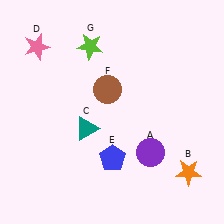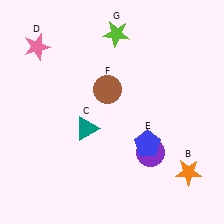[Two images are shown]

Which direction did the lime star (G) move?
The lime star (G) moved right.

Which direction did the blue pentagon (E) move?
The blue pentagon (E) moved right.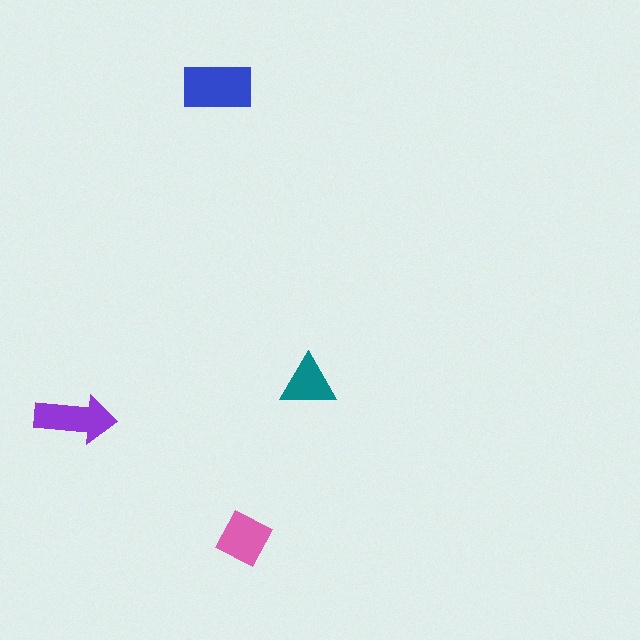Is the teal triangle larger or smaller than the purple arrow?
Smaller.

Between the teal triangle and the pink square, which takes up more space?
The pink square.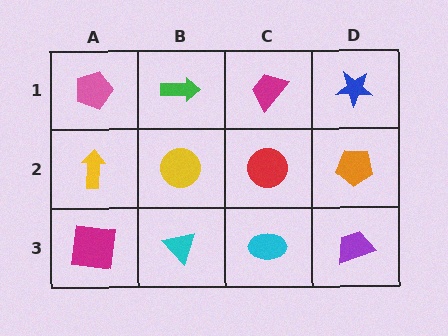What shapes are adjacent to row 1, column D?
An orange pentagon (row 2, column D), a magenta trapezoid (row 1, column C).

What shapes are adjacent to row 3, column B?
A yellow circle (row 2, column B), a magenta square (row 3, column A), a cyan ellipse (row 3, column C).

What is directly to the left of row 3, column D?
A cyan ellipse.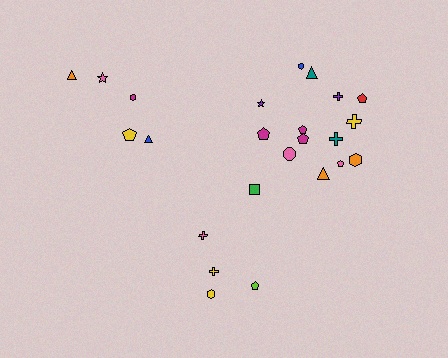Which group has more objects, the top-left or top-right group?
The top-right group.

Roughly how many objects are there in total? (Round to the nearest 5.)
Roughly 25 objects in total.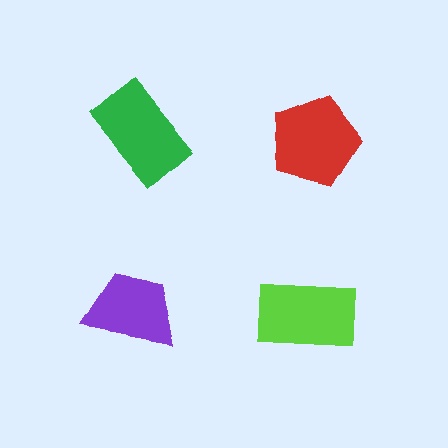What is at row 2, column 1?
A purple trapezoid.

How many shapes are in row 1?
2 shapes.